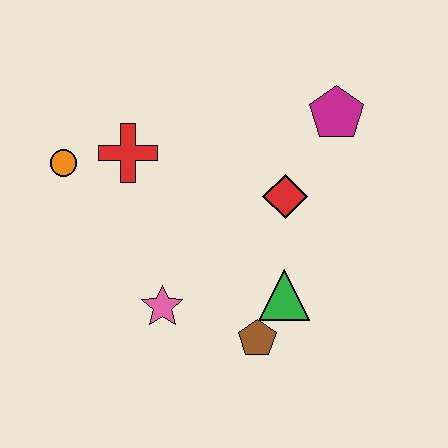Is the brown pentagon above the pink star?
No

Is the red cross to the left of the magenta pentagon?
Yes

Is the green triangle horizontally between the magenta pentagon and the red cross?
Yes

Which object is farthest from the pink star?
The magenta pentagon is farthest from the pink star.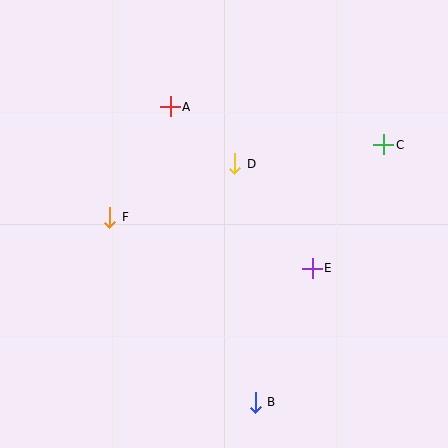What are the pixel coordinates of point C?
Point C is at (384, 145).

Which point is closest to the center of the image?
Point D at (235, 164) is closest to the center.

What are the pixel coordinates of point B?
Point B is at (255, 402).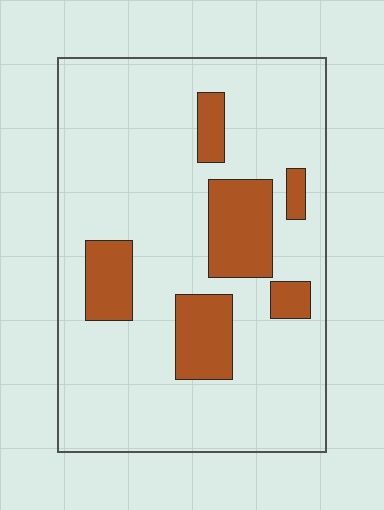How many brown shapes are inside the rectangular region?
6.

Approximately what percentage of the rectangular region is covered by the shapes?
Approximately 20%.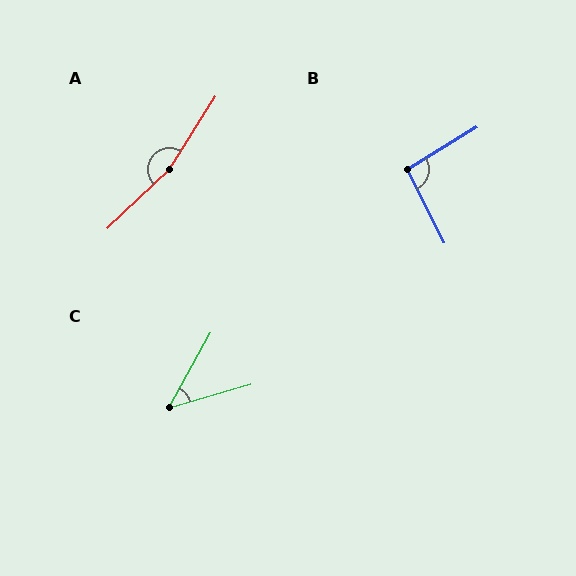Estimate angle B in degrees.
Approximately 95 degrees.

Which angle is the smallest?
C, at approximately 45 degrees.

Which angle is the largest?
A, at approximately 166 degrees.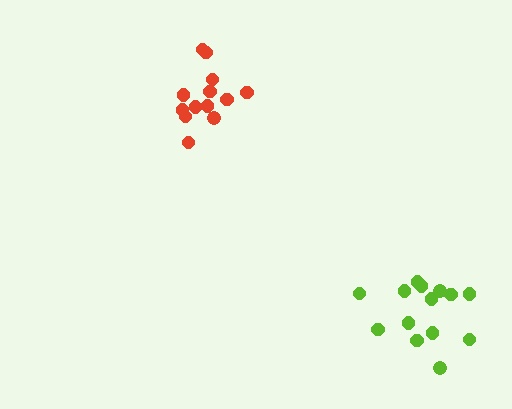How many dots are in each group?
Group 1: 13 dots, Group 2: 14 dots (27 total).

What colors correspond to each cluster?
The clusters are colored: red, lime.